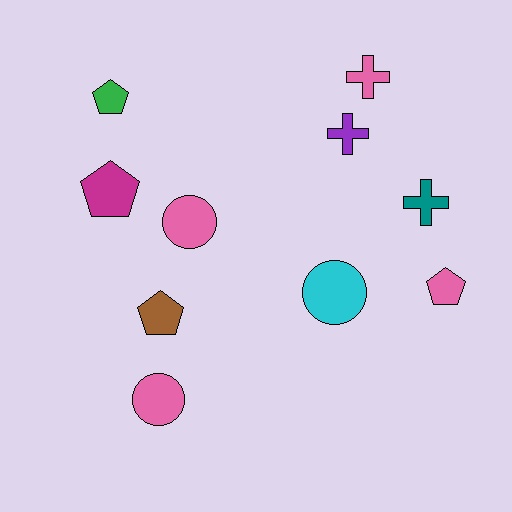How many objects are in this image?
There are 10 objects.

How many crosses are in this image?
There are 3 crosses.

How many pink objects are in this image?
There are 4 pink objects.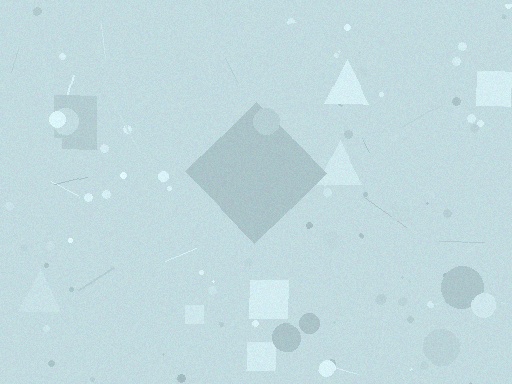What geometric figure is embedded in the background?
A diamond is embedded in the background.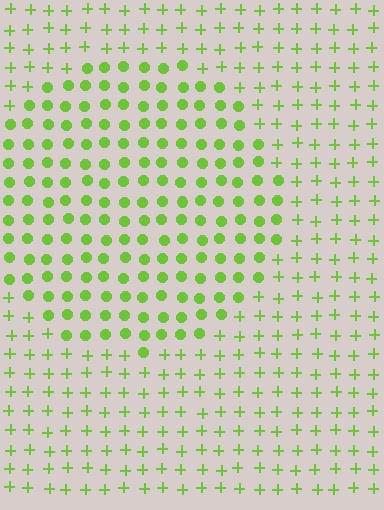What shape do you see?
I see a circle.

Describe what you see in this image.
The image is filled with small lime elements arranged in a uniform grid. A circle-shaped region contains circles, while the surrounding area contains plus signs. The boundary is defined purely by the change in element shape.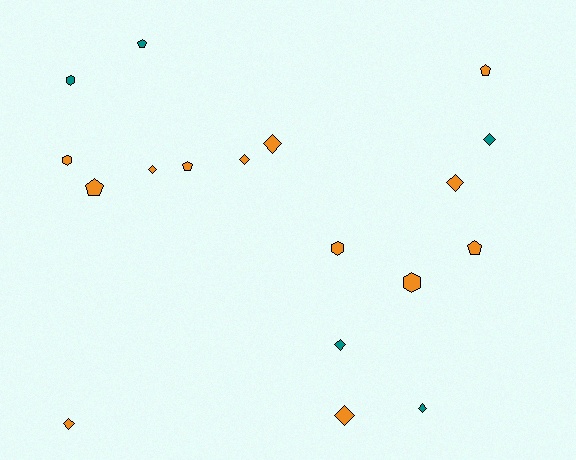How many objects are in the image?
There are 18 objects.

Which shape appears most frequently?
Diamond, with 9 objects.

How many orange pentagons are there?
There are 4 orange pentagons.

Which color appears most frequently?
Orange, with 13 objects.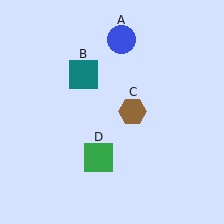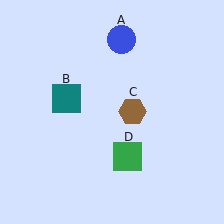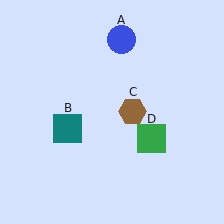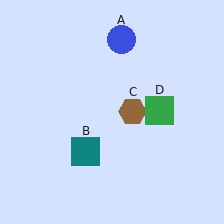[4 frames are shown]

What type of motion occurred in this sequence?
The teal square (object B), green square (object D) rotated counterclockwise around the center of the scene.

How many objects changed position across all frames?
2 objects changed position: teal square (object B), green square (object D).